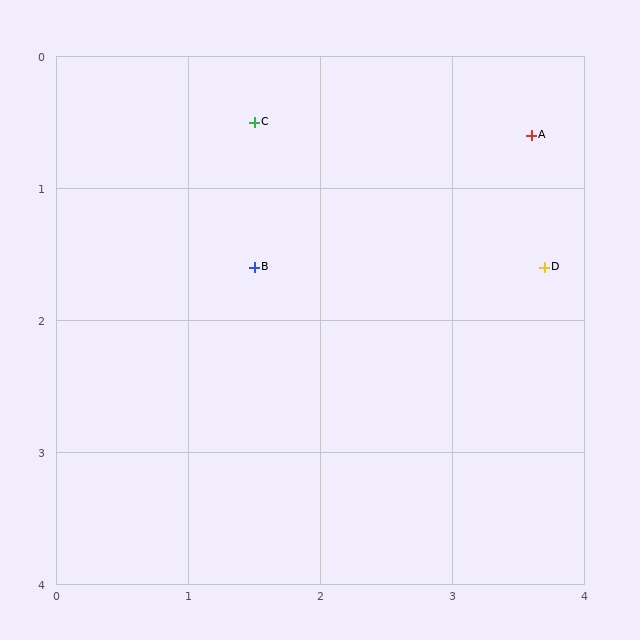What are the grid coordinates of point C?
Point C is at approximately (1.5, 0.5).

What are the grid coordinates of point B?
Point B is at approximately (1.5, 1.6).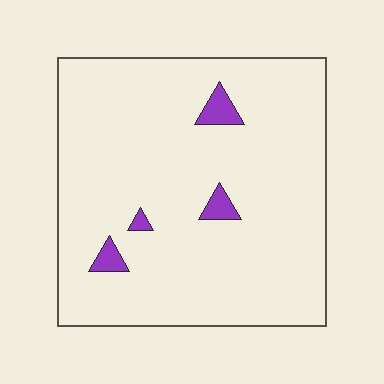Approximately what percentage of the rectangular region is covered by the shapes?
Approximately 5%.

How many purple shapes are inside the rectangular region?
4.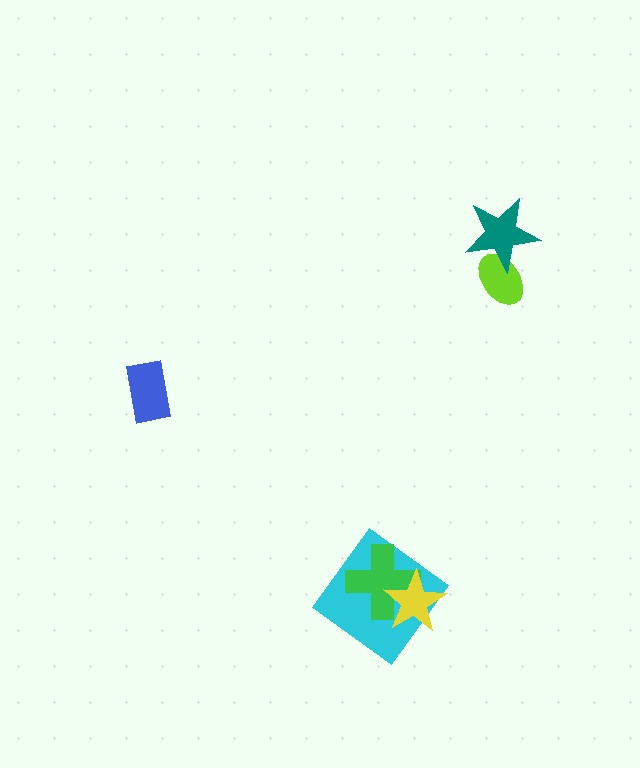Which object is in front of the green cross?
The yellow star is in front of the green cross.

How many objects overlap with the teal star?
1 object overlaps with the teal star.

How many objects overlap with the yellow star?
2 objects overlap with the yellow star.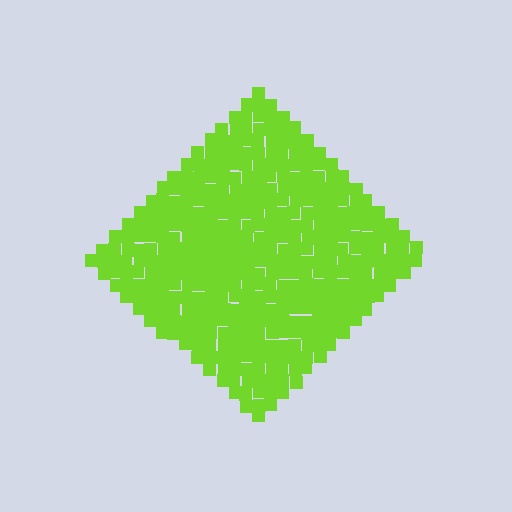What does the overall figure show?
The overall figure shows a diamond.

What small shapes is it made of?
It is made of small squares.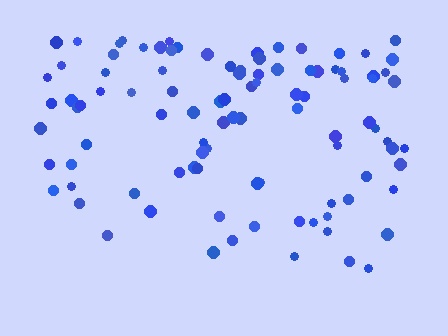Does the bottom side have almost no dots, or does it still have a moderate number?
Still a moderate number, just noticeably fewer than the top.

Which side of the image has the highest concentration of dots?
The top.